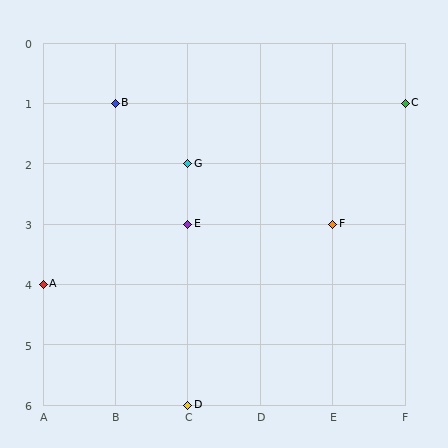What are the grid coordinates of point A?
Point A is at grid coordinates (A, 4).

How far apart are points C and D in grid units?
Points C and D are 3 columns and 5 rows apart (about 5.8 grid units diagonally).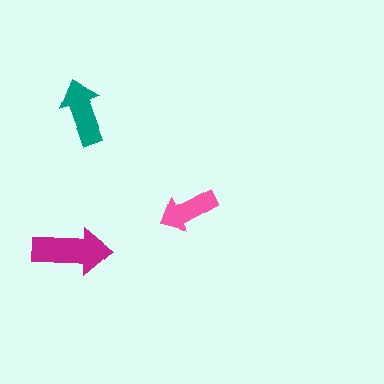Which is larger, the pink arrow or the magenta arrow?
The magenta one.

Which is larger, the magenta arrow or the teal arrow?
The magenta one.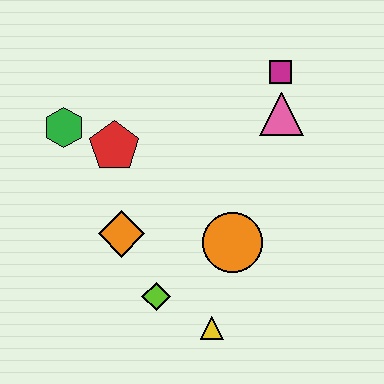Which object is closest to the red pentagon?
The green hexagon is closest to the red pentagon.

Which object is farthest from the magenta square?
The yellow triangle is farthest from the magenta square.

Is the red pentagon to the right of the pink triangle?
No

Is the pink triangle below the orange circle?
No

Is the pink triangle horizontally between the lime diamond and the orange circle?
No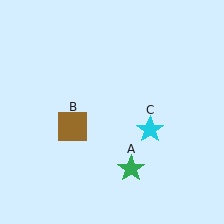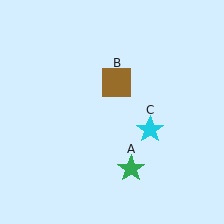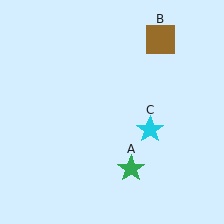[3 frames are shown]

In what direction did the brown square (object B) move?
The brown square (object B) moved up and to the right.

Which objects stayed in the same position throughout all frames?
Green star (object A) and cyan star (object C) remained stationary.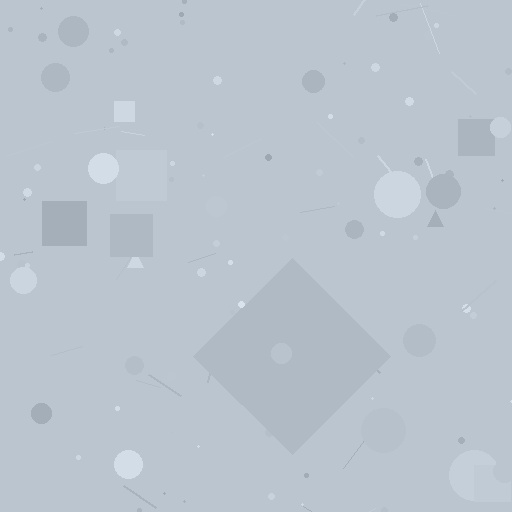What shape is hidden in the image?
A diamond is hidden in the image.